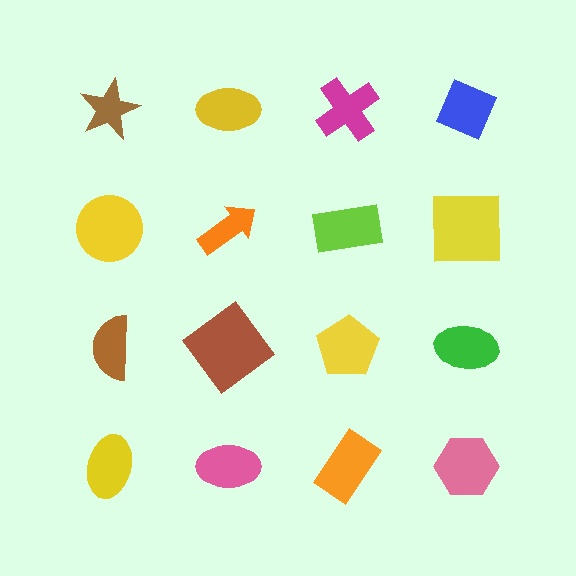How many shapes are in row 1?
4 shapes.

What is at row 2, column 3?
A lime rectangle.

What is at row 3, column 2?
A brown diamond.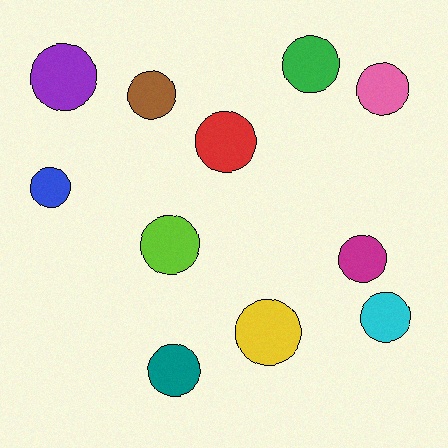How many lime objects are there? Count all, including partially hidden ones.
There is 1 lime object.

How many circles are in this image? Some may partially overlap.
There are 11 circles.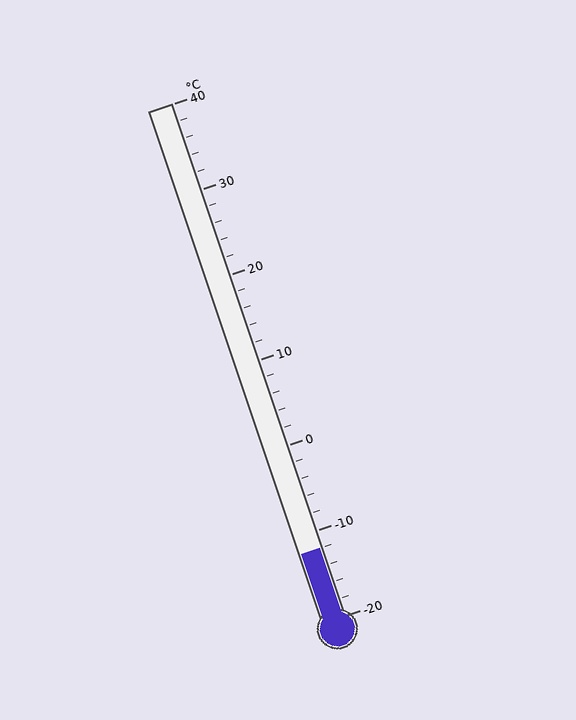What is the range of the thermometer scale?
The thermometer scale ranges from -20°C to 40°C.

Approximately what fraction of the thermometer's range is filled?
The thermometer is filled to approximately 15% of its range.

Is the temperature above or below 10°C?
The temperature is below 10°C.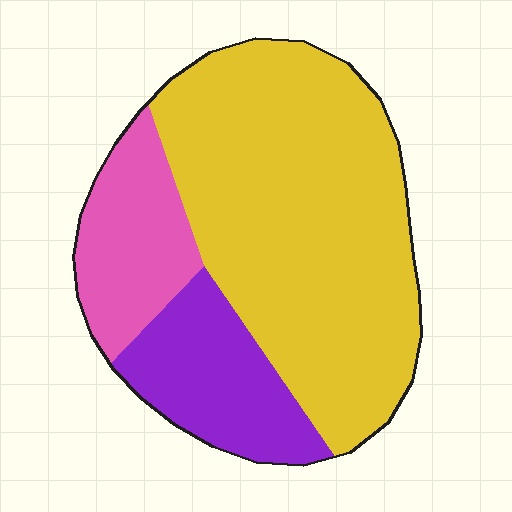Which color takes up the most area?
Yellow, at roughly 65%.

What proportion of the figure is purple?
Purple takes up less than a quarter of the figure.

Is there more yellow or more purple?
Yellow.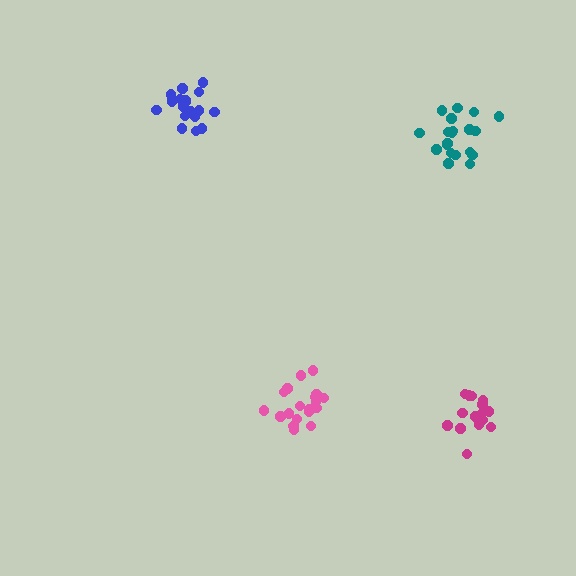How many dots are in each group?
Group 1: 19 dots, Group 2: 20 dots, Group 3: 15 dots, Group 4: 20 dots (74 total).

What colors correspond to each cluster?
The clusters are colored: blue, teal, magenta, pink.